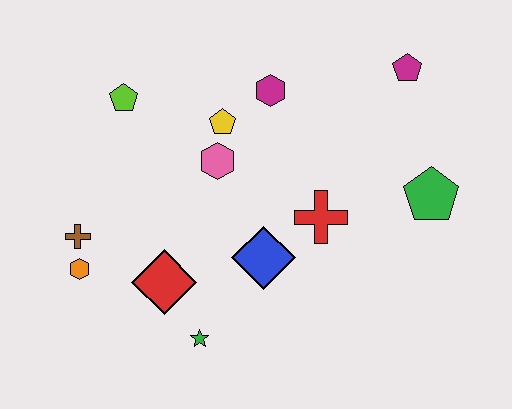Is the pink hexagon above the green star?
Yes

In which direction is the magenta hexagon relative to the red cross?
The magenta hexagon is above the red cross.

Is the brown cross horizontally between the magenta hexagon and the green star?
No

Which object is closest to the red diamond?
The green star is closest to the red diamond.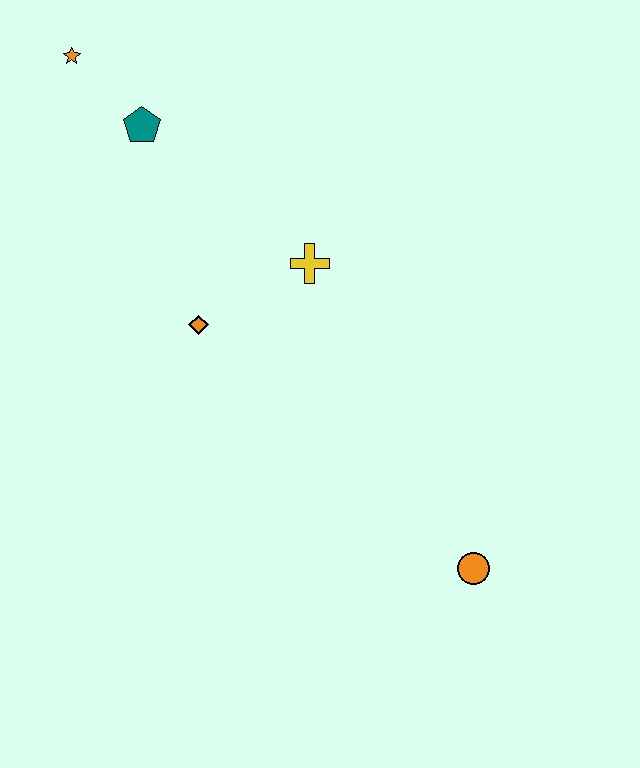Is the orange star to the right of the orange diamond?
No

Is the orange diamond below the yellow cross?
Yes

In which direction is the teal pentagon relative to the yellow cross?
The teal pentagon is to the left of the yellow cross.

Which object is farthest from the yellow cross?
The orange circle is farthest from the yellow cross.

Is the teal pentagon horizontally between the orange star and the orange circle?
Yes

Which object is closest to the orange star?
The teal pentagon is closest to the orange star.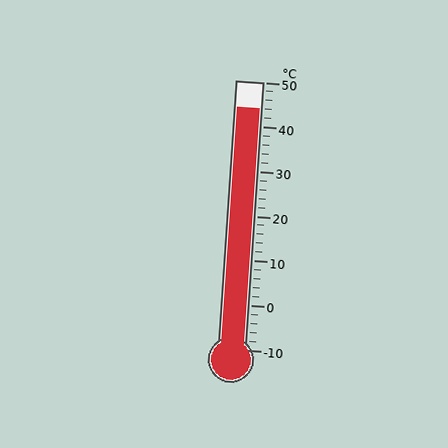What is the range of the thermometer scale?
The thermometer scale ranges from -10°C to 50°C.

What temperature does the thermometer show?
The thermometer shows approximately 44°C.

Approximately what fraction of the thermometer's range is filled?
The thermometer is filled to approximately 90% of its range.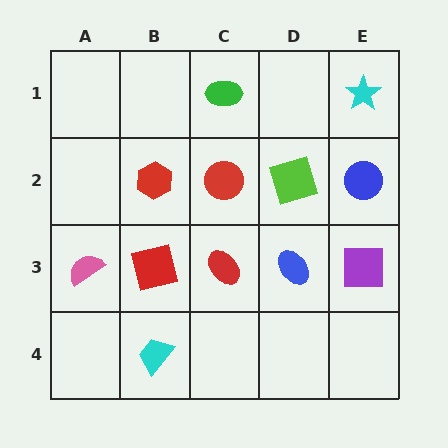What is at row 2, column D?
A lime square.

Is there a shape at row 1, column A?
No, that cell is empty.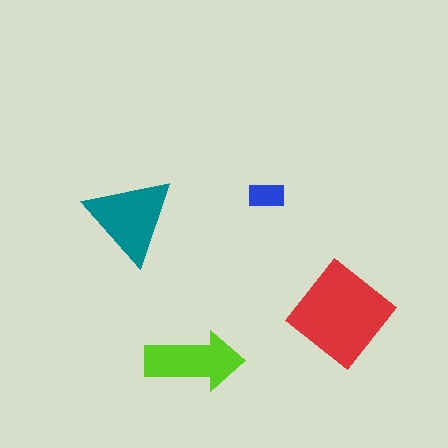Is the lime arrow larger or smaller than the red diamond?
Smaller.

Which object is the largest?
The red diamond.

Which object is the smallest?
The blue rectangle.